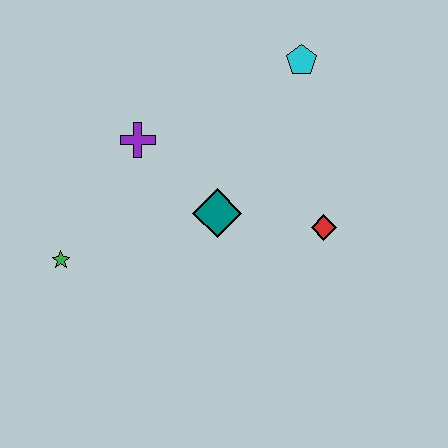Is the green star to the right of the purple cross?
No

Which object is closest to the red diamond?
The teal diamond is closest to the red diamond.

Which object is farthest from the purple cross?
The red diamond is farthest from the purple cross.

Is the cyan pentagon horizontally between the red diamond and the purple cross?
Yes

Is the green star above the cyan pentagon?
No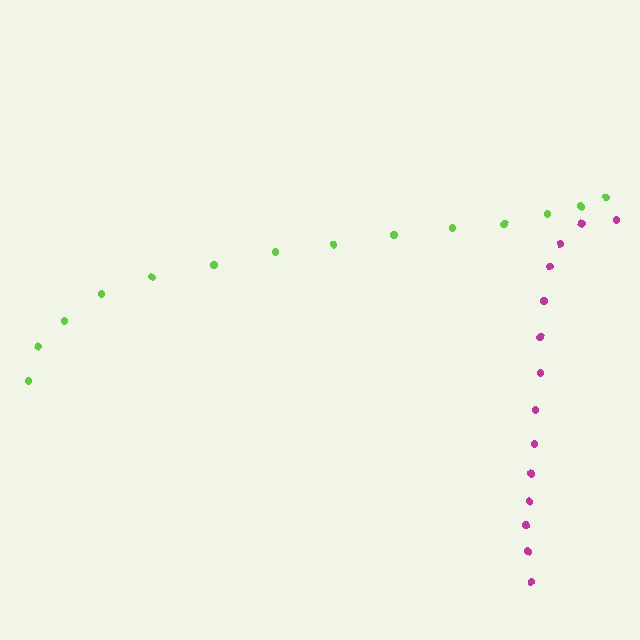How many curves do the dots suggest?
There are 2 distinct paths.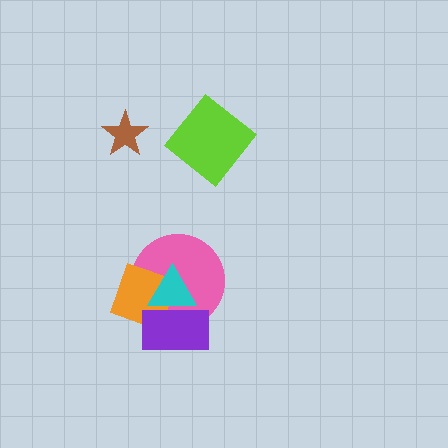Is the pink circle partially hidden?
Yes, it is partially covered by another shape.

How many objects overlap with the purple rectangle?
3 objects overlap with the purple rectangle.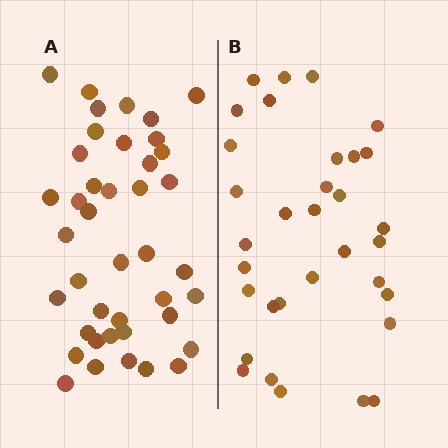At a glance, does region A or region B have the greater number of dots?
Region A (the left region) has more dots.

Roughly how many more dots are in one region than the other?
Region A has roughly 8 or so more dots than region B.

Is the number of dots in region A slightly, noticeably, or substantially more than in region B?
Region A has only slightly more — the two regions are fairly close. The ratio is roughly 1.2 to 1.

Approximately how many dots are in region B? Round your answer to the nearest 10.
About 30 dots. (The exact count is 33, which rounds to 30.)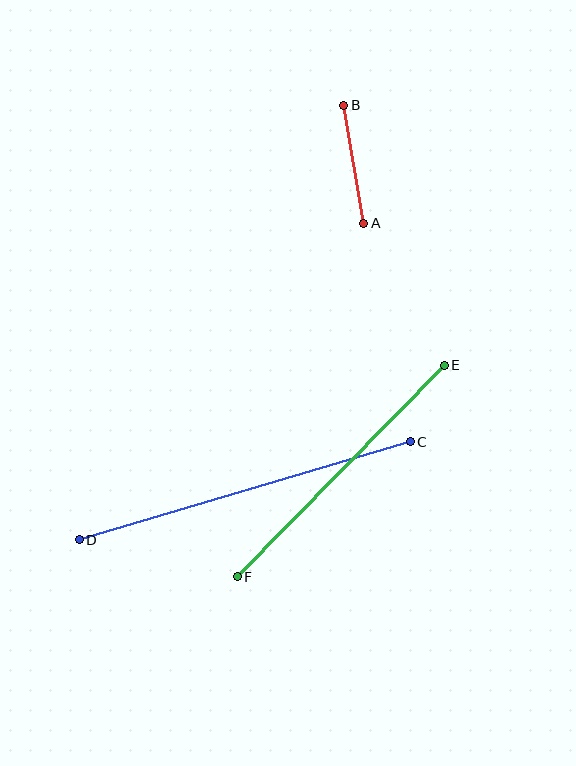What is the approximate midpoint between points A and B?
The midpoint is at approximately (354, 164) pixels.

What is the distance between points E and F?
The distance is approximately 296 pixels.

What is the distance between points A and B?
The distance is approximately 120 pixels.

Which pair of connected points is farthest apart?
Points C and D are farthest apart.